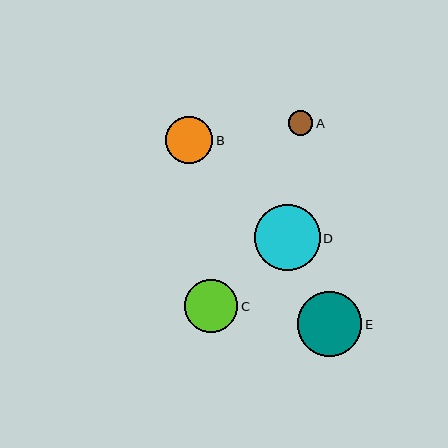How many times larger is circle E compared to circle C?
Circle E is approximately 1.2 times the size of circle C.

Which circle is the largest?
Circle D is the largest with a size of approximately 65 pixels.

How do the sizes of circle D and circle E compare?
Circle D and circle E are approximately the same size.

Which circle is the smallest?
Circle A is the smallest with a size of approximately 24 pixels.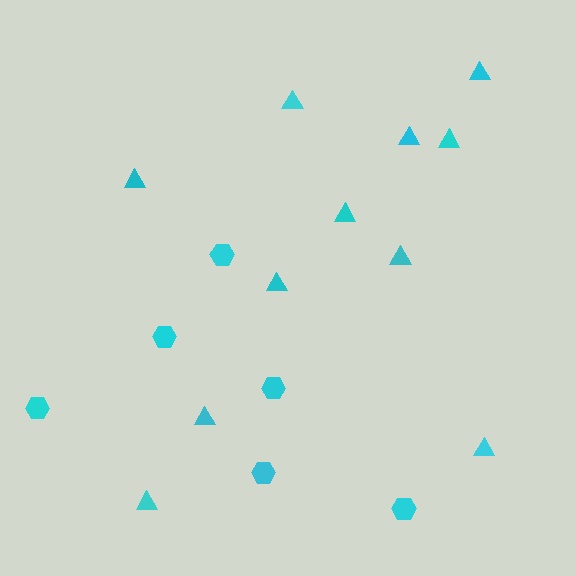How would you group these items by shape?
There are 2 groups: one group of triangles (11) and one group of hexagons (6).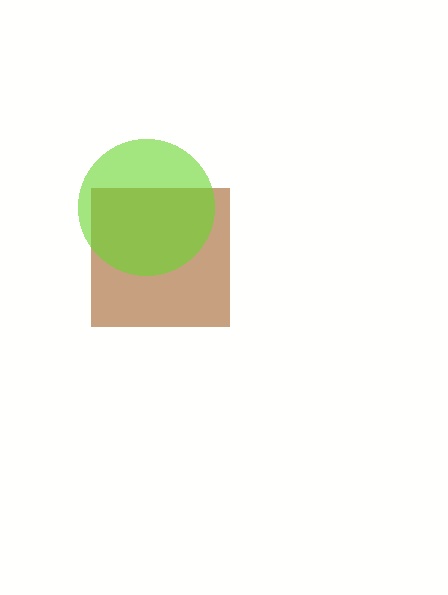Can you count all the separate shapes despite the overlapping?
Yes, there are 2 separate shapes.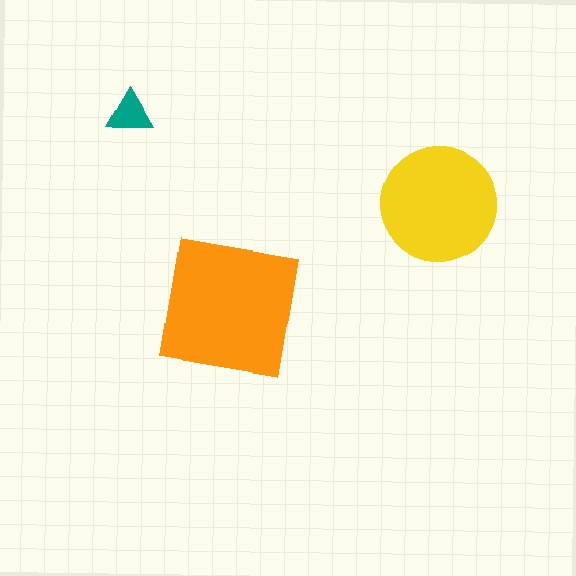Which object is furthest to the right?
The yellow circle is rightmost.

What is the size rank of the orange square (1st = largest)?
1st.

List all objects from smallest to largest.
The teal triangle, the yellow circle, the orange square.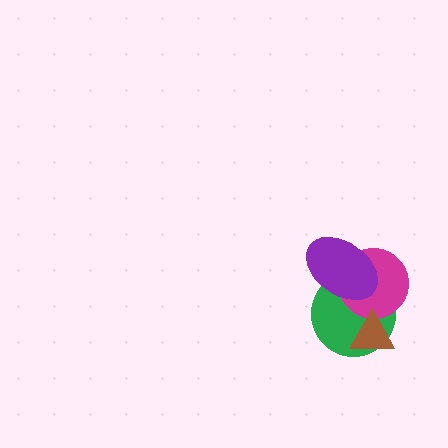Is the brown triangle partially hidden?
No, no other shape covers it.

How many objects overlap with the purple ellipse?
2 objects overlap with the purple ellipse.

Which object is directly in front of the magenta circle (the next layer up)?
The purple ellipse is directly in front of the magenta circle.